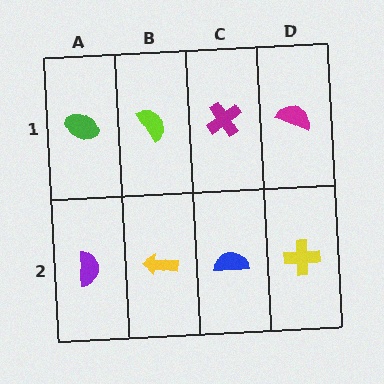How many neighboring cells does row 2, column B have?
3.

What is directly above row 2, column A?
A green ellipse.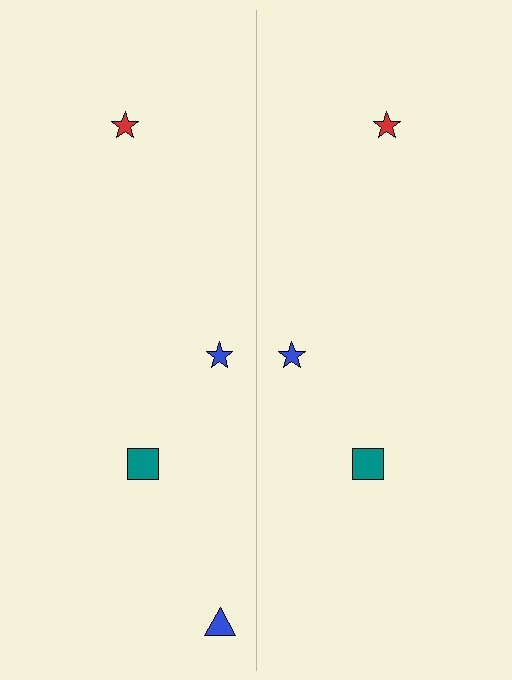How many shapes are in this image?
There are 7 shapes in this image.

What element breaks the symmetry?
A blue triangle is missing from the right side.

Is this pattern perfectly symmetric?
No, the pattern is not perfectly symmetric. A blue triangle is missing from the right side.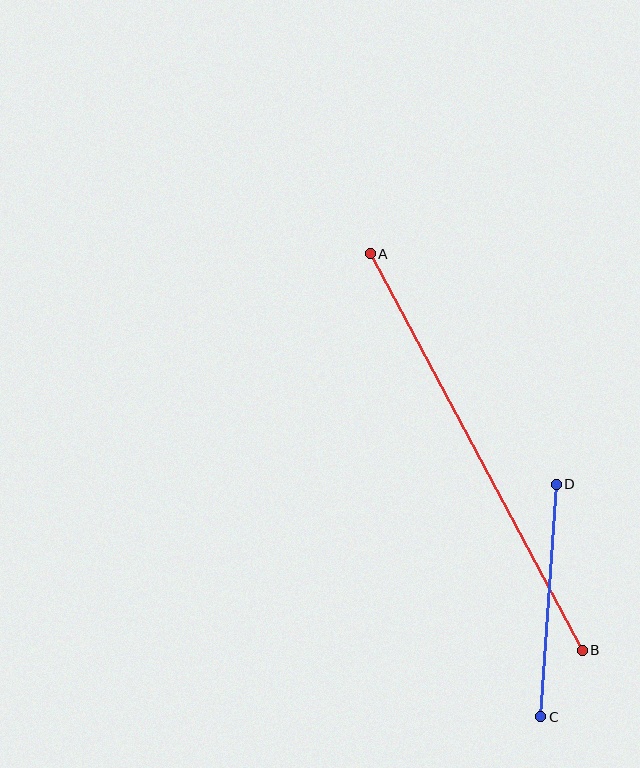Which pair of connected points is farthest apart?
Points A and B are farthest apart.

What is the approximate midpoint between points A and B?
The midpoint is at approximately (476, 452) pixels.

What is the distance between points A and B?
The distance is approximately 450 pixels.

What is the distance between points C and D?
The distance is approximately 233 pixels.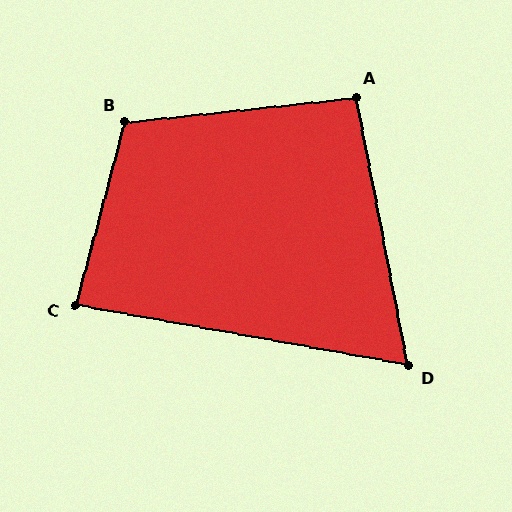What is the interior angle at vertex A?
Approximately 95 degrees (approximately right).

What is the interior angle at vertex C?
Approximately 85 degrees (approximately right).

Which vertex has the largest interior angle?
B, at approximately 111 degrees.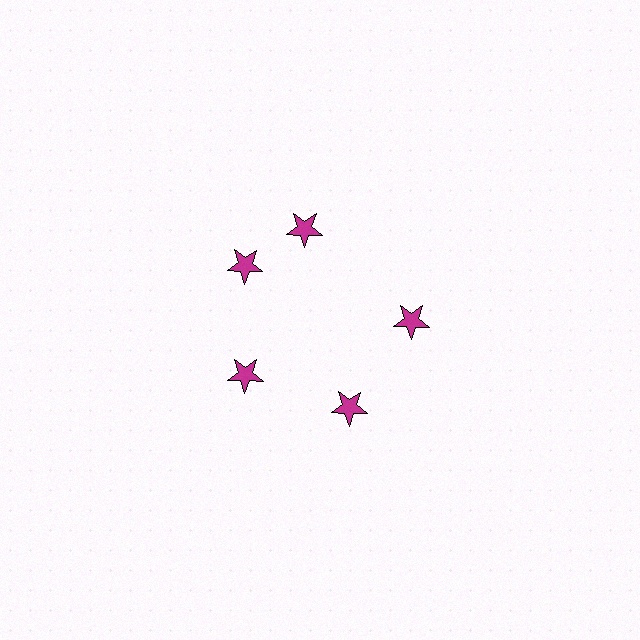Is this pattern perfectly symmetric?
No. The 5 magenta stars are arranged in a ring, but one element near the 1 o'clock position is rotated out of alignment along the ring, breaking the 5-fold rotational symmetry.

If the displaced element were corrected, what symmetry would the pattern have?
It would have 5-fold rotational symmetry — the pattern would map onto itself every 72 degrees.